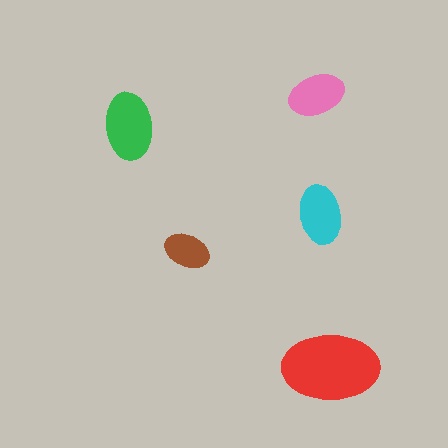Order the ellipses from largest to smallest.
the red one, the green one, the cyan one, the pink one, the brown one.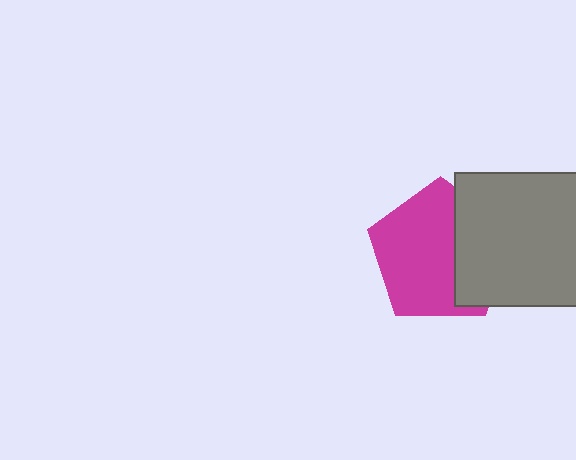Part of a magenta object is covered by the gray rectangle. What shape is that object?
It is a pentagon.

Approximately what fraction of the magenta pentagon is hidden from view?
Roughly 36% of the magenta pentagon is hidden behind the gray rectangle.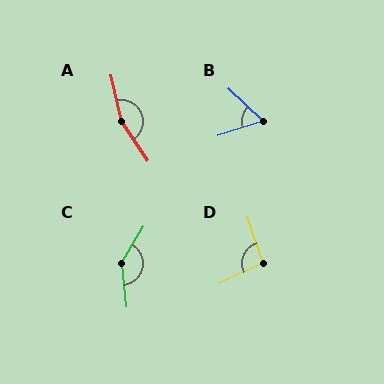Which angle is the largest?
A, at approximately 159 degrees.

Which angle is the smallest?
B, at approximately 60 degrees.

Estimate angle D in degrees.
Approximately 96 degrees.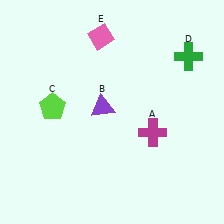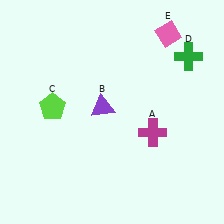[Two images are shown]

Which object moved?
The pink diamond (E) moved right.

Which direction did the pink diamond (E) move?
The pink diamond (E) moved right.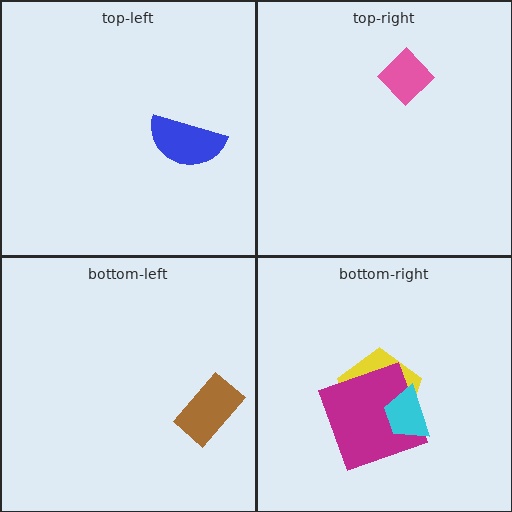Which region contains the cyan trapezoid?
The bottom-right region.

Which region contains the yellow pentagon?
The bottom-right region.